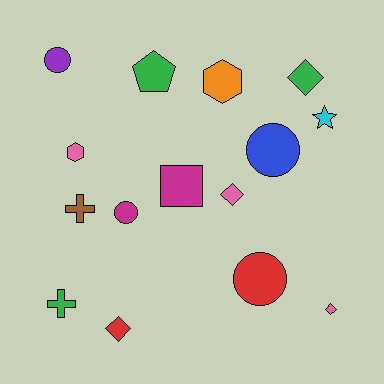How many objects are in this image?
There are 15 objects.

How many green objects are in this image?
There are 3 green objects.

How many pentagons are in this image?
There is 1 pentagon.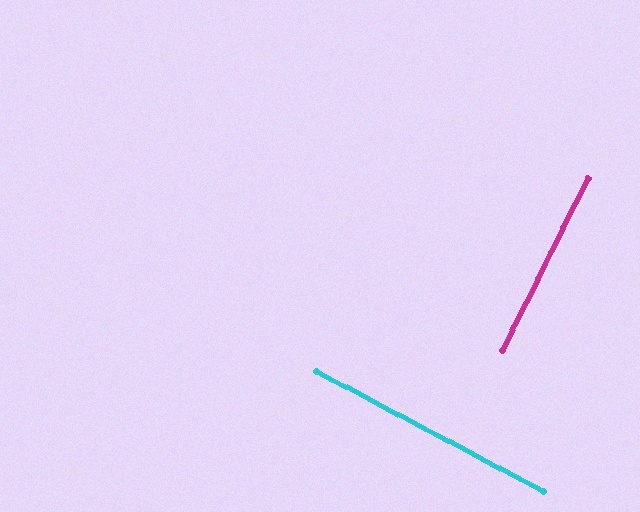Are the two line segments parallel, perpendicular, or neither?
Perpendicular — they meet at approximately 88°.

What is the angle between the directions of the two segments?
Approximately 88 degrees.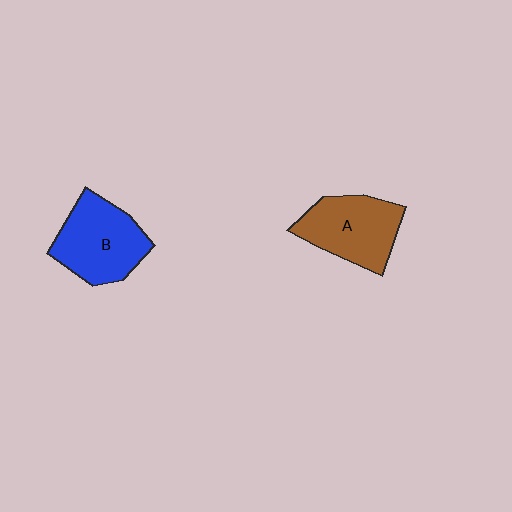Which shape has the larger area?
Shape B (blue).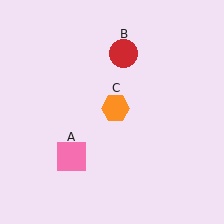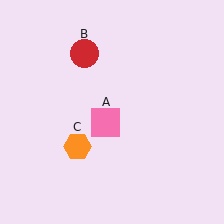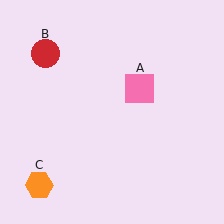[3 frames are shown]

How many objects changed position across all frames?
3 objects changed position: pink square (object A), red circle (object B), orange hexagon (object C).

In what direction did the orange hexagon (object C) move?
The orange hexagon (object C) moved down and to the left.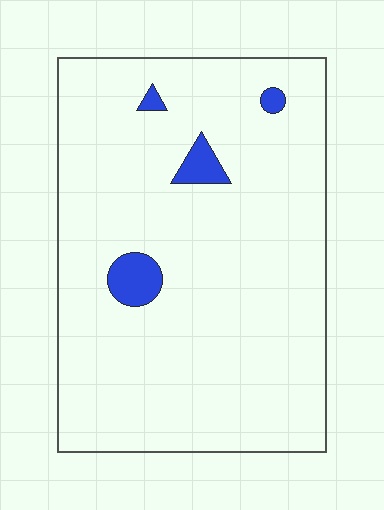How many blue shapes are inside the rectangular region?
4.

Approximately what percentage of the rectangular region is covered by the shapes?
Approximately 5%.